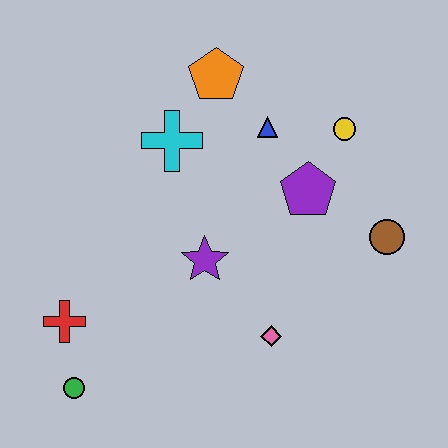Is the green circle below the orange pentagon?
Yes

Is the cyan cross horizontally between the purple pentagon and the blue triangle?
No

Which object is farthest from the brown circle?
The green circle is farthest from the brown circle.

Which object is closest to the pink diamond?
The purple star is closest to the pink diamond.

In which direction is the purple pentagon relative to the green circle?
The purple pentagon is to the right of the green circle.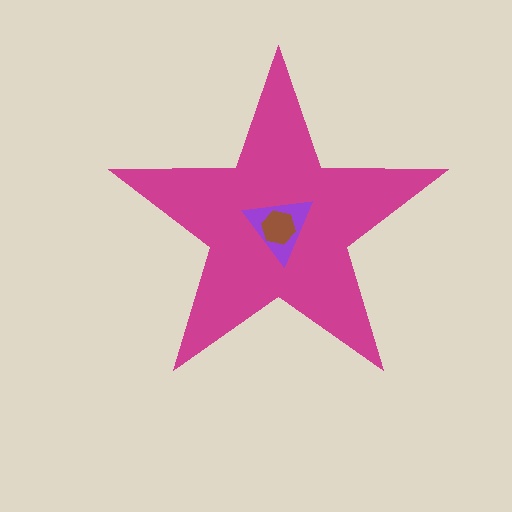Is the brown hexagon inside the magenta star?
Yes.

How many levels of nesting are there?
3.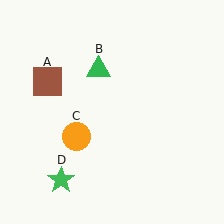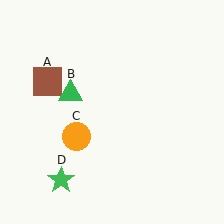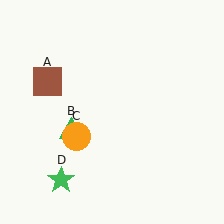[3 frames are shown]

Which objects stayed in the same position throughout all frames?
Brown square (object A) and orange circle (object C) and green star (object D) remained stationary.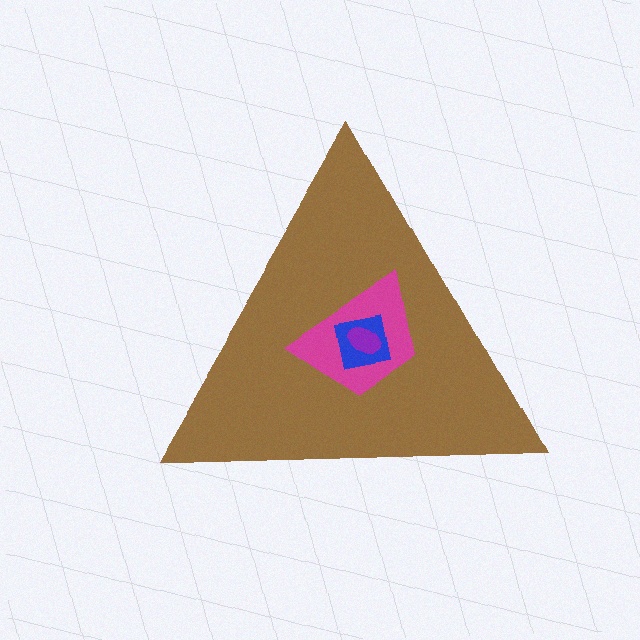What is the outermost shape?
The brown triangle.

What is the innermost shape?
The purple ellipse.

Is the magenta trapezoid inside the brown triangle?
Yes.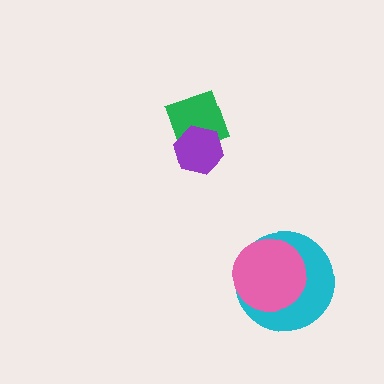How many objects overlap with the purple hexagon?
1 object overlaps with the purple hexagon.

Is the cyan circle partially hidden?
Yes, it is partially covered by another shape.